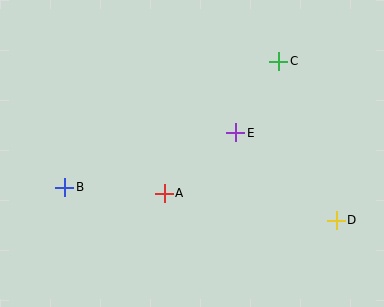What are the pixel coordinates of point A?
Point A is at (164, 193).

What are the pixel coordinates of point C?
Point C is at (279, 61).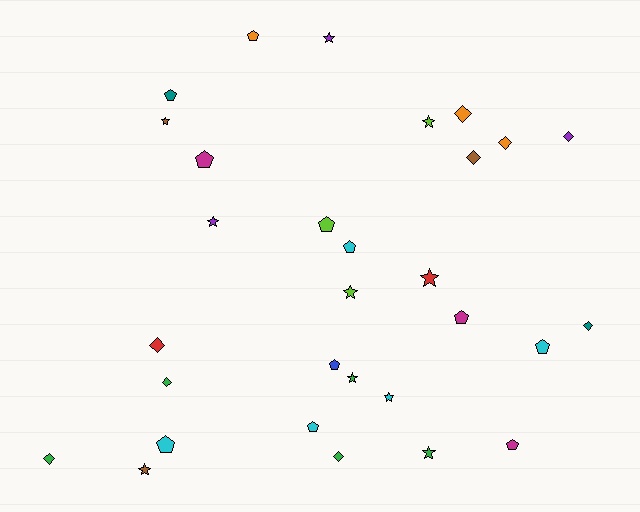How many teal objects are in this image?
There are 2 teal objects.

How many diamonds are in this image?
There are 9 diamonds.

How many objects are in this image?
There are 30 objects.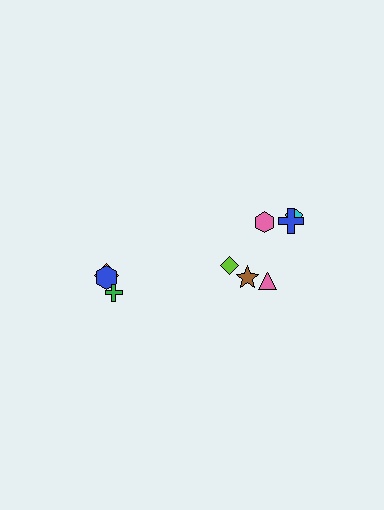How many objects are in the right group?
There are 6 objects.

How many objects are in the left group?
There are 3 objects.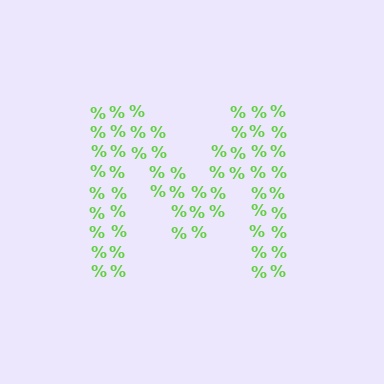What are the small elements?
The small elements are percent signs.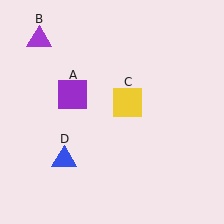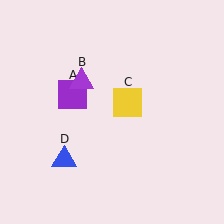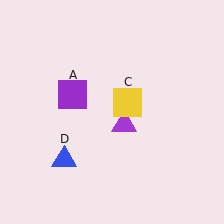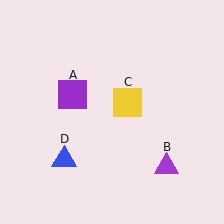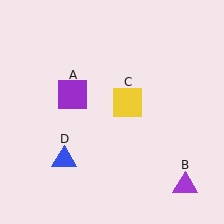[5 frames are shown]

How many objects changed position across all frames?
1 object changed position: purple triangle (object B).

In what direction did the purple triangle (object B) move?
The purple triangle (object B) moved down and to the right.